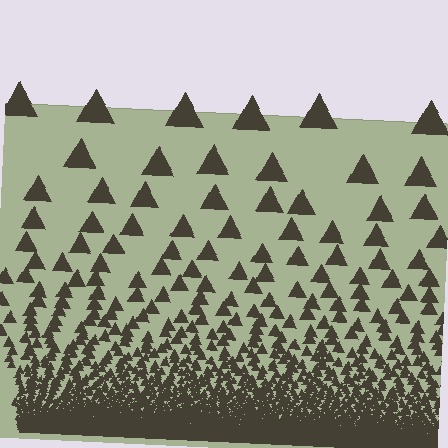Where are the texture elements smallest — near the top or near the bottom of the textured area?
Near the bottom.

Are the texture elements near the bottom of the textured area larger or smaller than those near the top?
Smaller. The gradient is inverted — elements near the bottom are smaller and denser.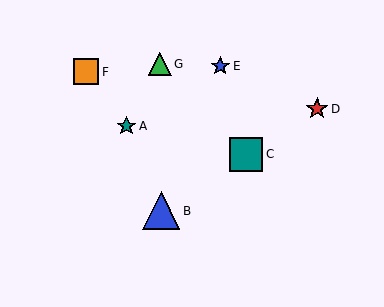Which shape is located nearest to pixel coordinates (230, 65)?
The blue star (labeled E) at (220, 66) is nearest to that location.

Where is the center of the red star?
The center of the red star is at (317, 109).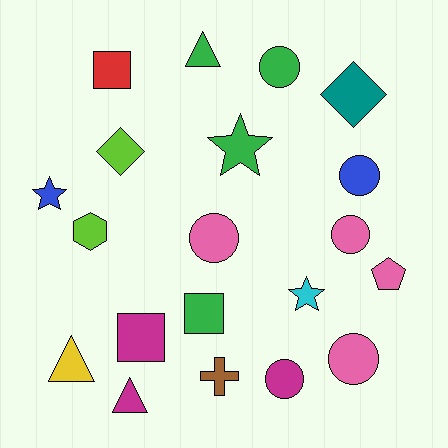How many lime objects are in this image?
There are 2 lime objects.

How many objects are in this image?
There are 20 objects.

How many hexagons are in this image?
There is 1 hexagon.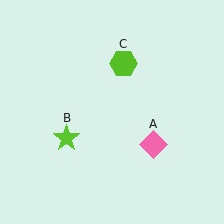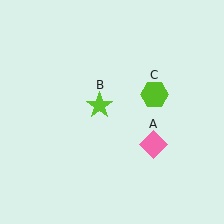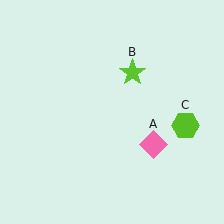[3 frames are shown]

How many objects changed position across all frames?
2 objects changed position: lime star (object B), lime hexagon (object C).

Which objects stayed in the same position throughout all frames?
Pink diamond (object A) remained stationary.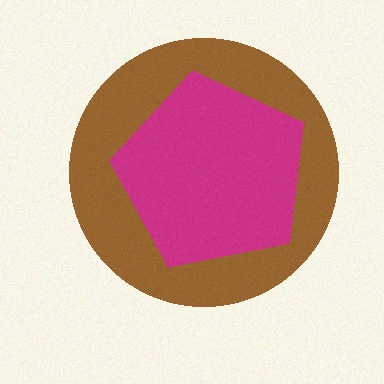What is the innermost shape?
The magenta pentagon.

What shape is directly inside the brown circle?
The magenta pentagon.